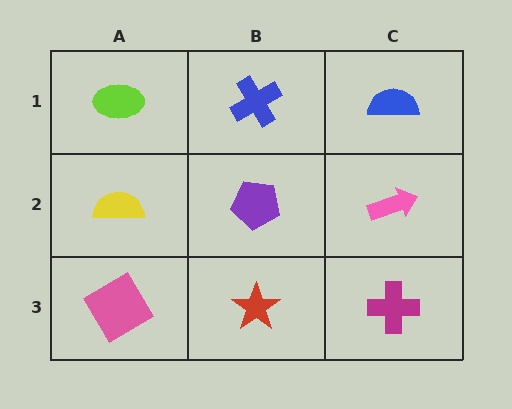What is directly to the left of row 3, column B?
A pink diamond.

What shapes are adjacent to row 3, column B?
A purple pentagon (row 2, column B), a pink diamond (row 3, column A), a magenta cross (row 3, column C).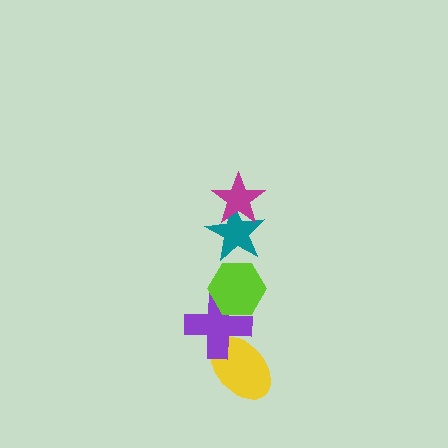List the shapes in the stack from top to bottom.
From top to bottom: the magenta star, the teal star, the lime hexagon, the purple cross, the yellow ellipse.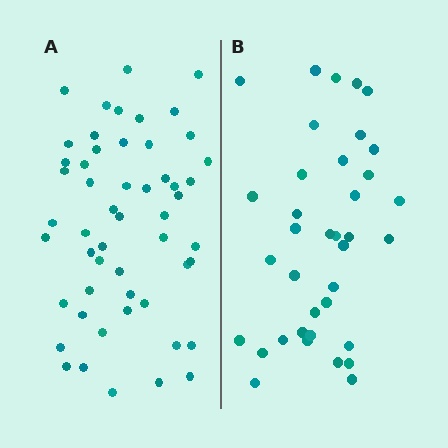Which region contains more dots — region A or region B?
Region A (the left region) has more dots.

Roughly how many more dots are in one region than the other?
Region A has approximately 15 more dots than region B.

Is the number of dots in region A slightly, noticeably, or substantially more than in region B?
Region A has noticeably more, but not dramatically so. The ratio is roughly 1.4 to 1.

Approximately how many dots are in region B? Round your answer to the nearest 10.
About 40 dots. (The exact count is 37, which rounds to 40.)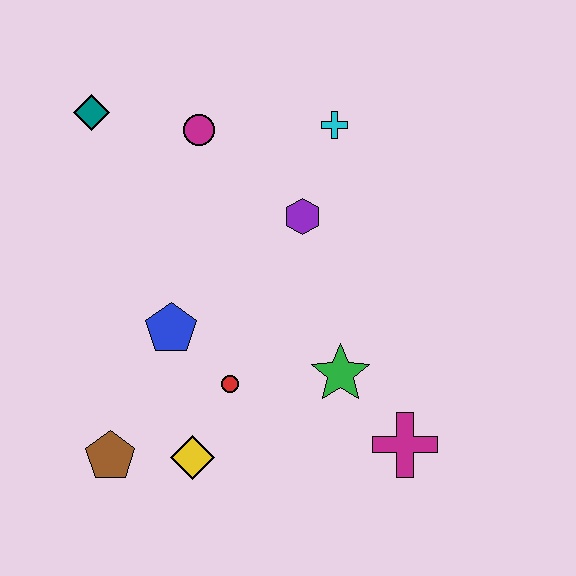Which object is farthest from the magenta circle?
The magenta cross is farthest from the magenta circle.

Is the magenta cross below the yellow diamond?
No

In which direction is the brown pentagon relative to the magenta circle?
The brown pentagon is below the magenta circle.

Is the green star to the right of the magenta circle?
Yes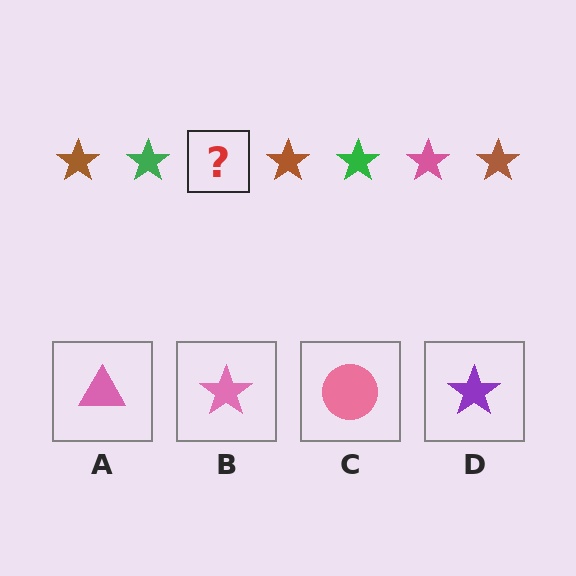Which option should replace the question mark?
Option B.